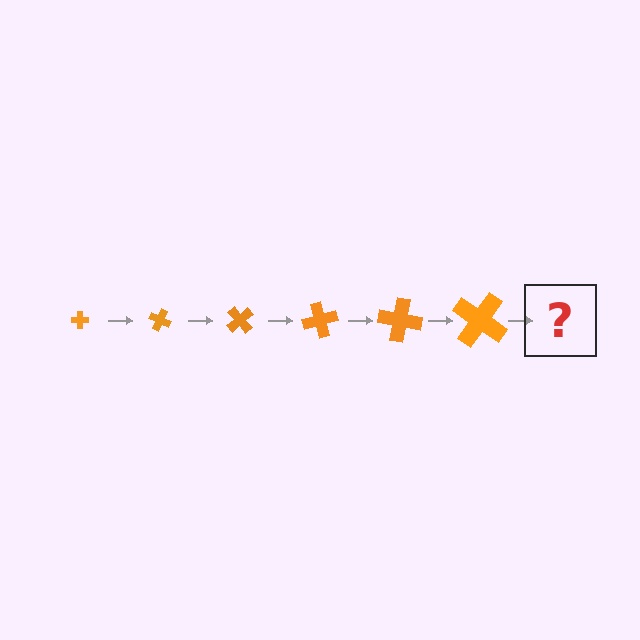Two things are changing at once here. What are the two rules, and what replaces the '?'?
The two rules are that the cross grows larger each step and it rotates 25 degrees each step. The '?' should be a cross, larger than the previous one and rotated 150 degrees from the start.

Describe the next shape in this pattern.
It should be a cross, larger than the previous one and rotated 150 degrees from the start.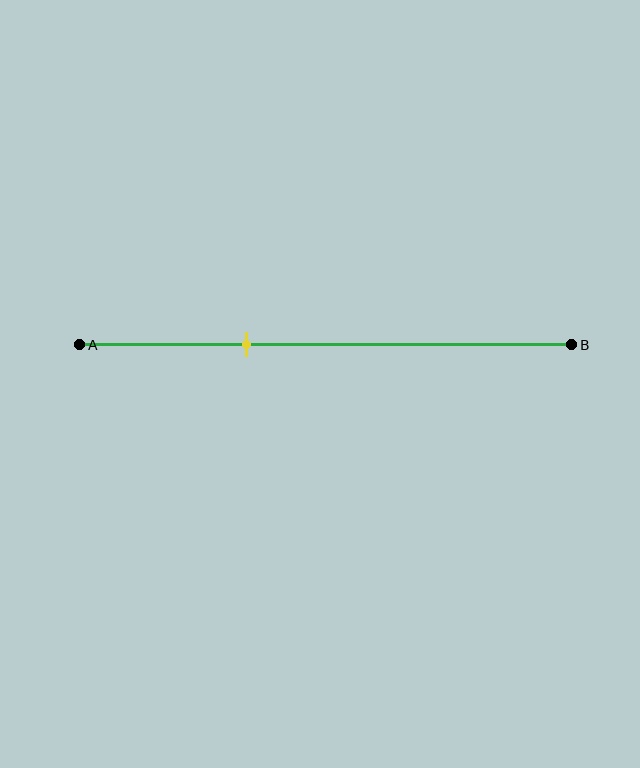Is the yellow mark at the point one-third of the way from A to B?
Yes, the mark is approximately at the one-third point.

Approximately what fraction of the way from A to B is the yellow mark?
The yellow mark is approximately 35% of the way from A to B.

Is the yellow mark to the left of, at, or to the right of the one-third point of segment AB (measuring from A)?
The yellow mark is approximately at the one-third point of segment AB.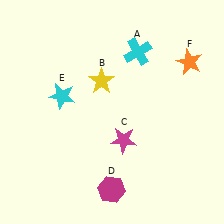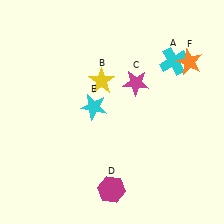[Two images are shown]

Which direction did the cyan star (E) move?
The cyan star (E) moved right.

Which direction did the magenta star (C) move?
The magenta star (C) moved up.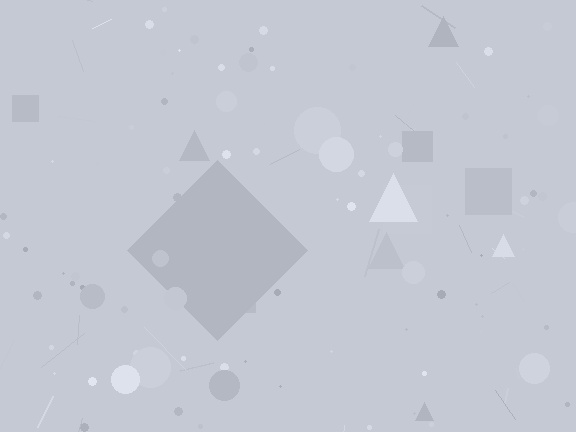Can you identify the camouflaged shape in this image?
The camouflaged shape is a diamond.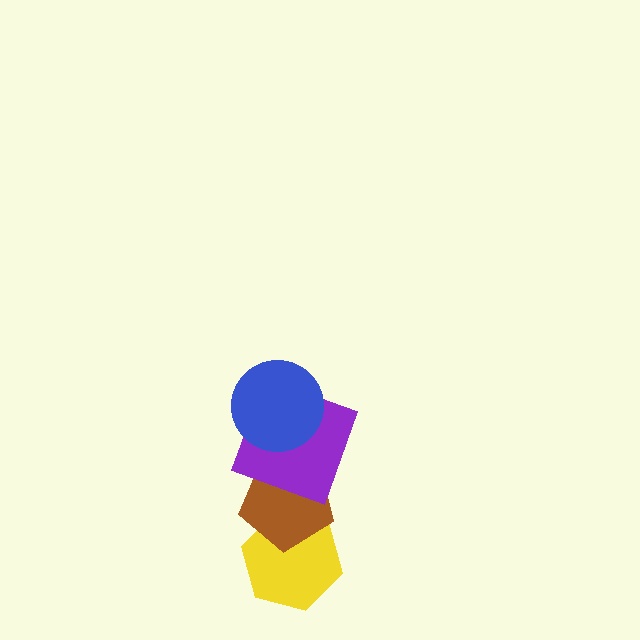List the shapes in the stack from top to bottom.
From top to bottom: the blue circle, the purple square, the brown pentagon, the yellow hexagon.